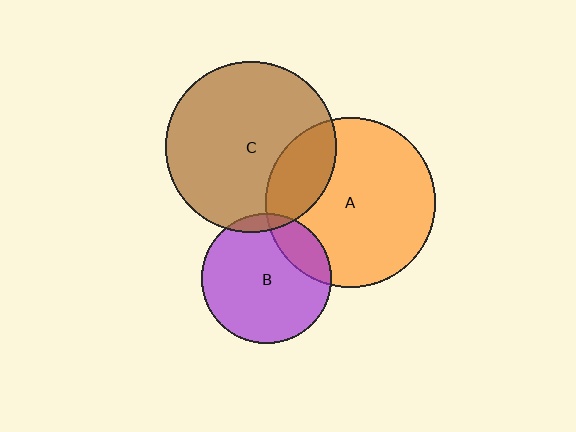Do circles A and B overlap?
Yes.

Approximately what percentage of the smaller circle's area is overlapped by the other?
Approximately 20%.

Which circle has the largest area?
Circle C (brown).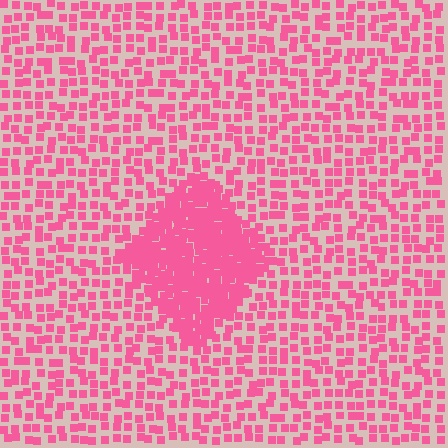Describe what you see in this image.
The image contains small pink elements arranged at two different densities. A diamond-shaped region is visible where the elements are more densely packed than the surrounding area.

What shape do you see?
I see a diamond.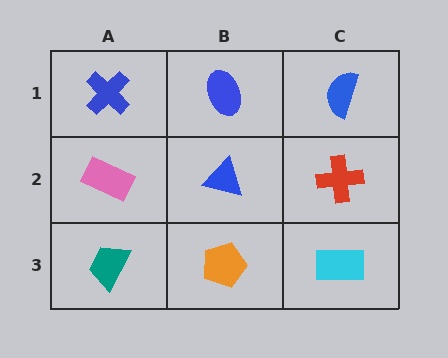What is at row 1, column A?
A blue cross.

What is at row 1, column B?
A blue ellipse.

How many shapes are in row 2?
3 shapes.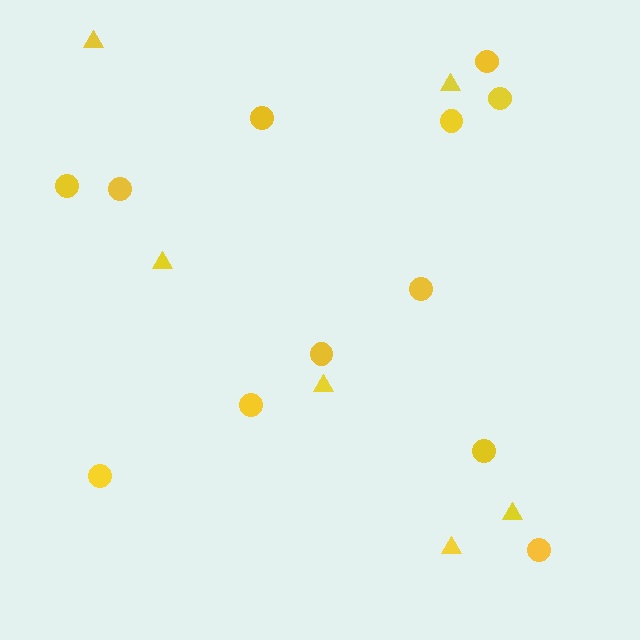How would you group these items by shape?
There are 2 groups: one group of circles (12) and one group of triangles (6).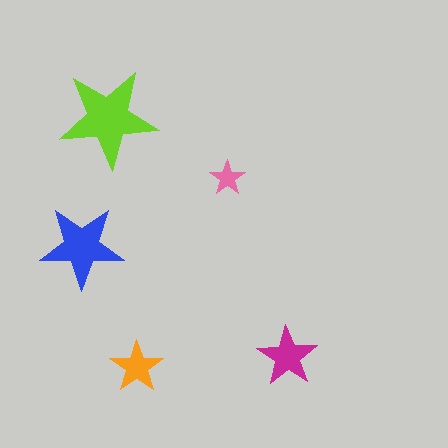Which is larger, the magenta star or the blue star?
The blue one.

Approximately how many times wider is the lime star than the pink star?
About 3 times wider.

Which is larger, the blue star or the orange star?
The blue one.